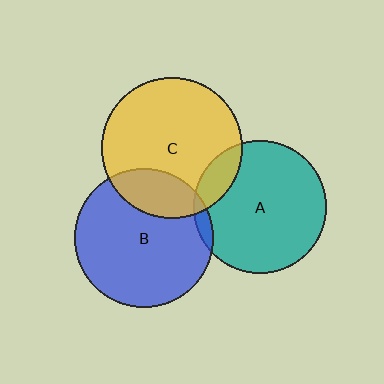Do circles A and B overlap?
Yes.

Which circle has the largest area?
Circle C (yellow).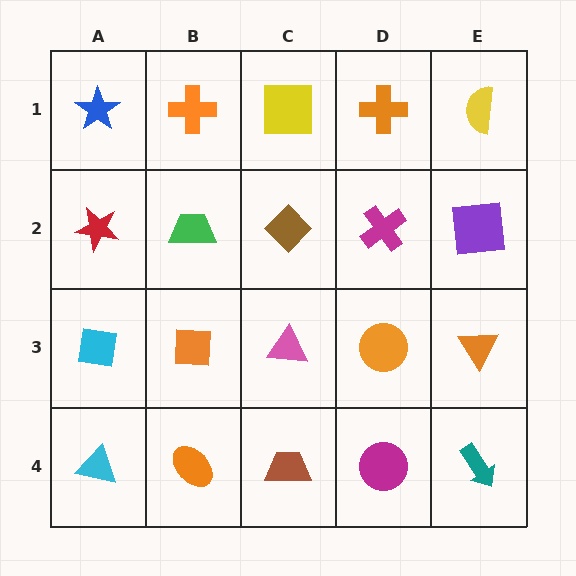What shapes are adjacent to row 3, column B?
A green trapezoid (row 2, column B), an orange ellipse (row 4, column B), a cyan square (row 3, column A), a pink triangle (row 3, column C).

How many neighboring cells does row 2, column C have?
4.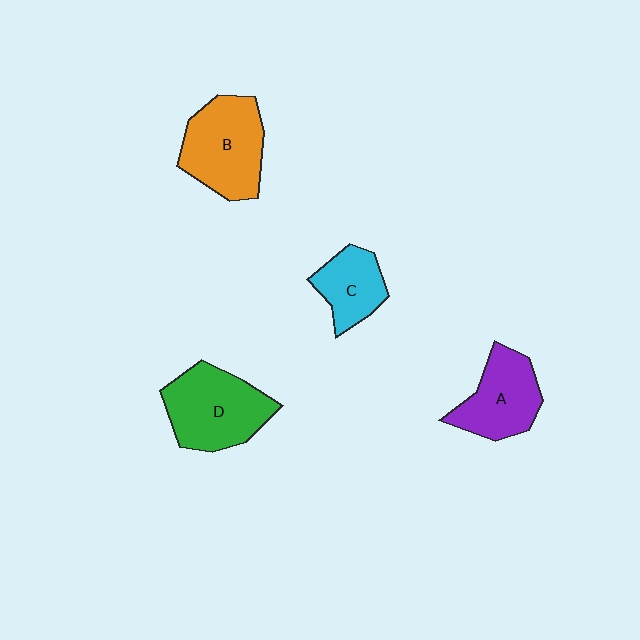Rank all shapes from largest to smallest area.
From largest to smallest: D (green), B (orange), A (purple), C (cyan).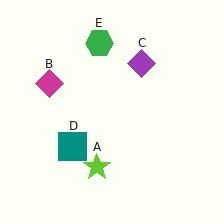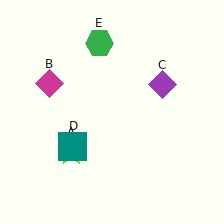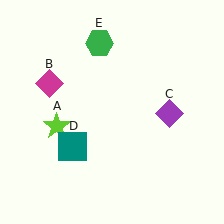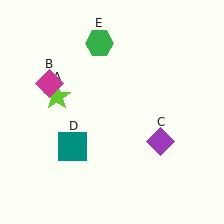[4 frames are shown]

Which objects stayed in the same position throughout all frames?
Magenta diamond (object B) and teal square (object D) and green hexagon (object E) remained stationary.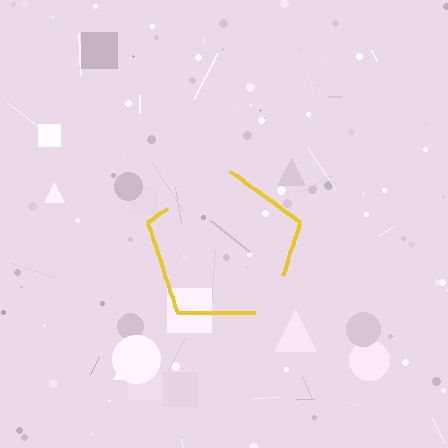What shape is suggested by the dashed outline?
The dashed outline suggests a pentagon.